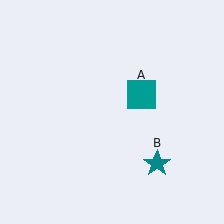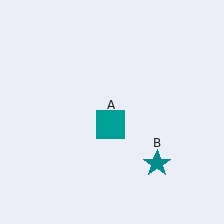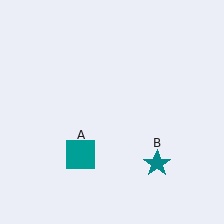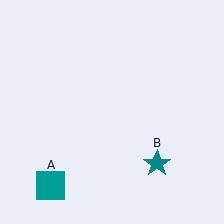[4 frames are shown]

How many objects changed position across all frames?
1 object changed position: teal square (object A).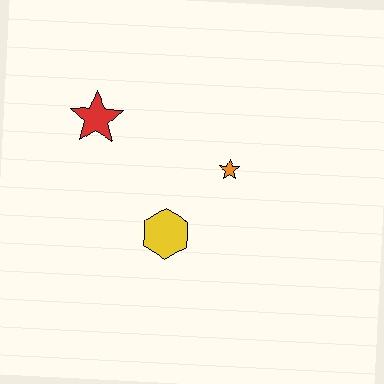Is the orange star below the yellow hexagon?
No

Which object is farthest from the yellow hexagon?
The red star is farthest from the yellow hexagon.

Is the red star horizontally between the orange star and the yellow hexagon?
No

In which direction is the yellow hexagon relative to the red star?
The yellow hexagon is below the red star.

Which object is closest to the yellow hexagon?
The orange star is closest to the yellow hexagon.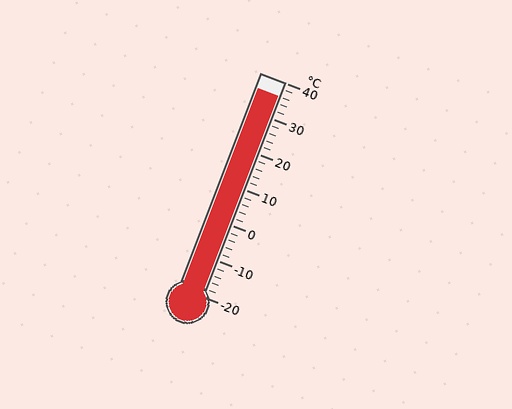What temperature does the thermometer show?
The thermometer shows approximately 36°C.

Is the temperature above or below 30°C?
The temperature is above 30°C.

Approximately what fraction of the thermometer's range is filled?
The thermometer is filled to approximately 95% of its range.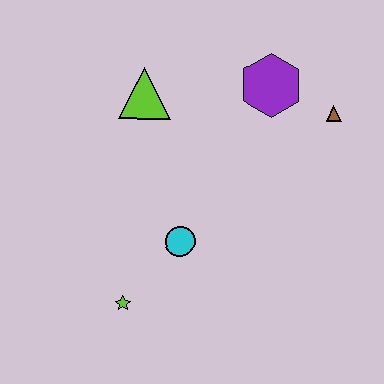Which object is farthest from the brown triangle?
The lime star is farthest from the brown triangle.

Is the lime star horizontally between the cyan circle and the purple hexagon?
No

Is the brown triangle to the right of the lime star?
Yes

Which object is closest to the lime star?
The cyan circle is closest to the lime star.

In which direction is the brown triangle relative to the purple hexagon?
The brown triangle is to the right of the purple hexagon.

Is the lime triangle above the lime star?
Yes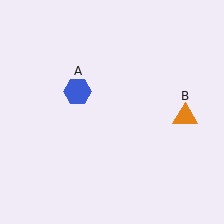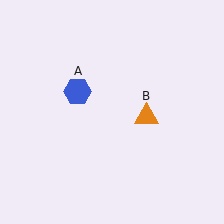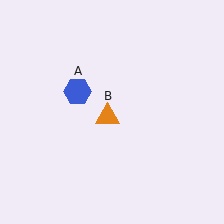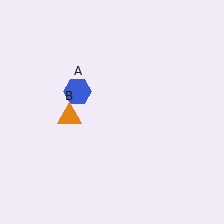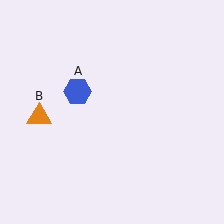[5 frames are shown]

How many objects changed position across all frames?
1 object changed position: orange triangle (object B).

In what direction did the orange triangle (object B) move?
The orange triangle (object B) moved left.